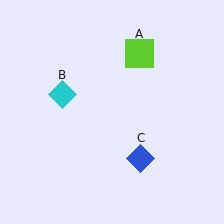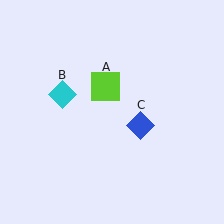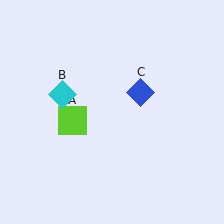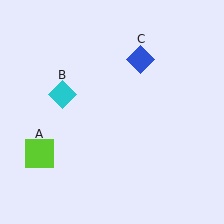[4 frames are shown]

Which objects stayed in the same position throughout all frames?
Cyan diamond (object B) remained stationary.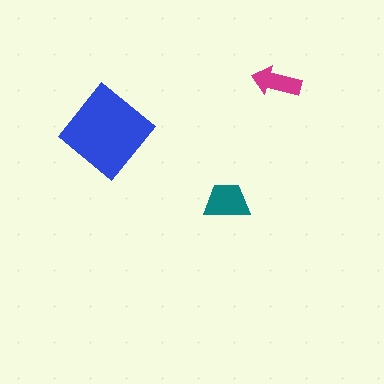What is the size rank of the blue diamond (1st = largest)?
1st.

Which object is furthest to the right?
The magenta arrow is rightmost.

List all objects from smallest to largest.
The magenta arrow, the teal trapezoid, the blue diamond.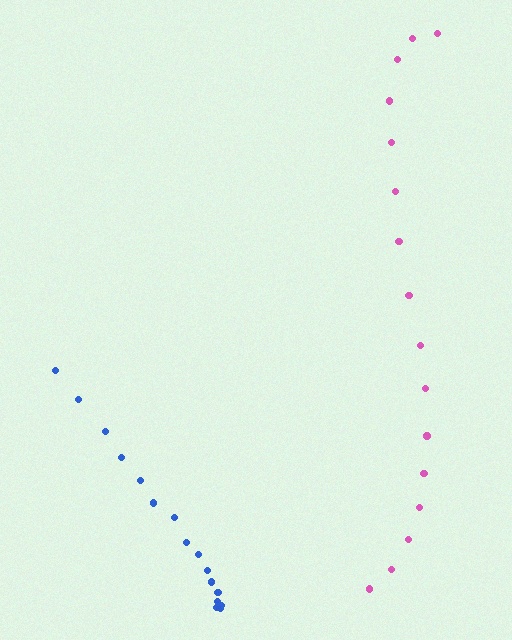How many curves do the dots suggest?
There are 2 distinct paths.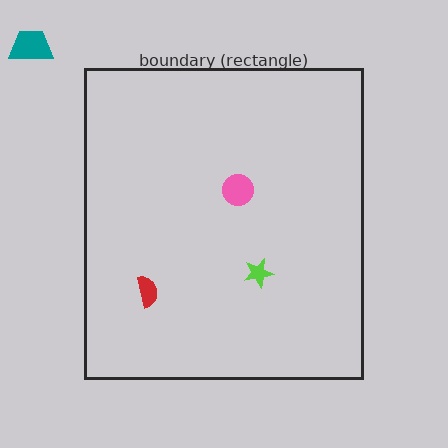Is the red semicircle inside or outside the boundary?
Inside.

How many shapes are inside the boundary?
3 inside, 1 outside.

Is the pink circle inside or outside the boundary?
Inside.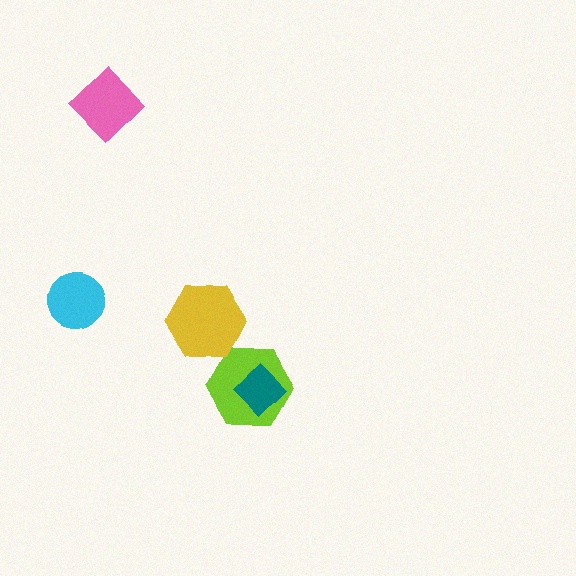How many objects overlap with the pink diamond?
0 objects overlap with the pink diamond.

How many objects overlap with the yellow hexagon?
0 objects overlap with the yellow hexagon.